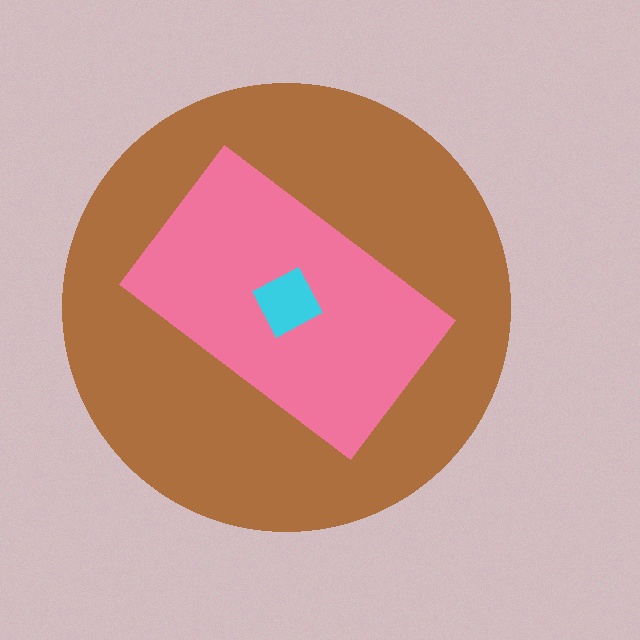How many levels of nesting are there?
3.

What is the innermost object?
The cyan diamond.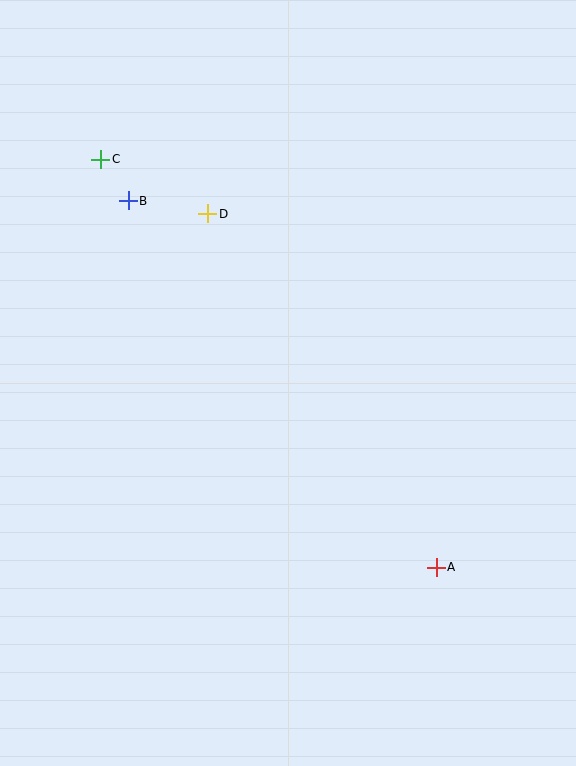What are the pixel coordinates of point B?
Point B is at (128, 201).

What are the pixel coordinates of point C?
Point C is at (101, 159).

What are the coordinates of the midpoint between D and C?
The midpoint between D and C is at (154, 187).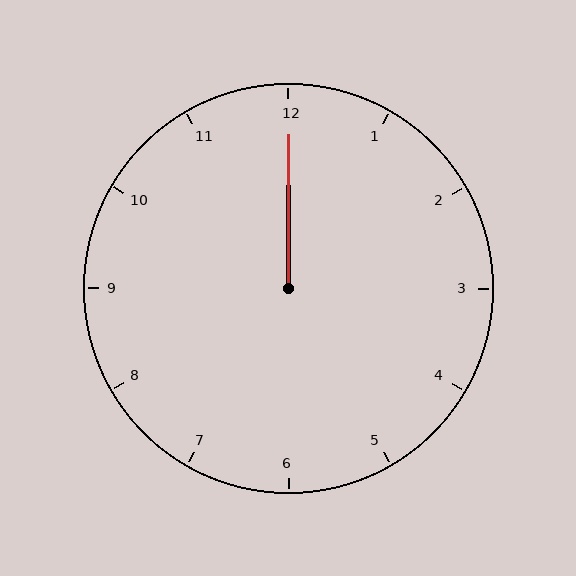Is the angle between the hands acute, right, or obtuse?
It is acute.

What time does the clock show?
12:00.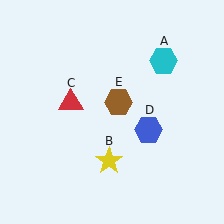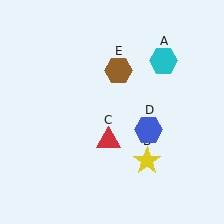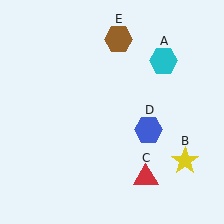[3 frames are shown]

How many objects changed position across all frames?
3 objects changed position: yellow star (object B), red triangle (object C), brown hexagon (object E).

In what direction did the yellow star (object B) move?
The yellow star (object B) moved right.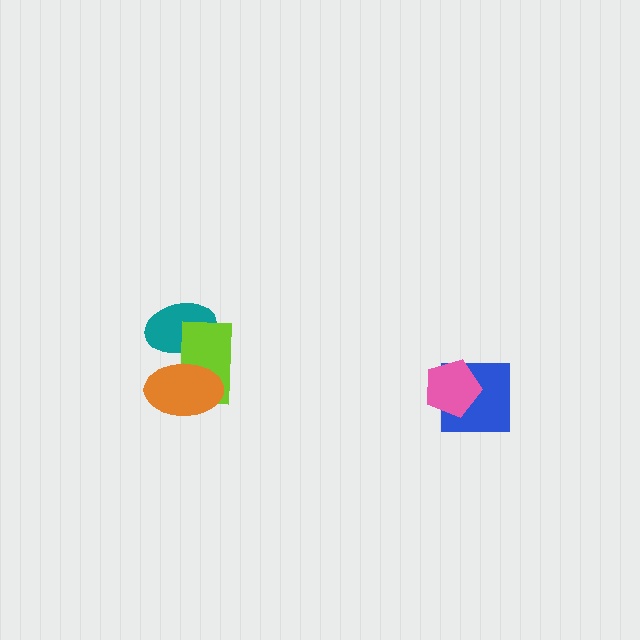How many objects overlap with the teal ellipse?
2 objects overlap with the teal ellipse.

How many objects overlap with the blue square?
1 object overlaps with the blue square.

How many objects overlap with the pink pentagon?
1 object overlaps with the pink pentagon.